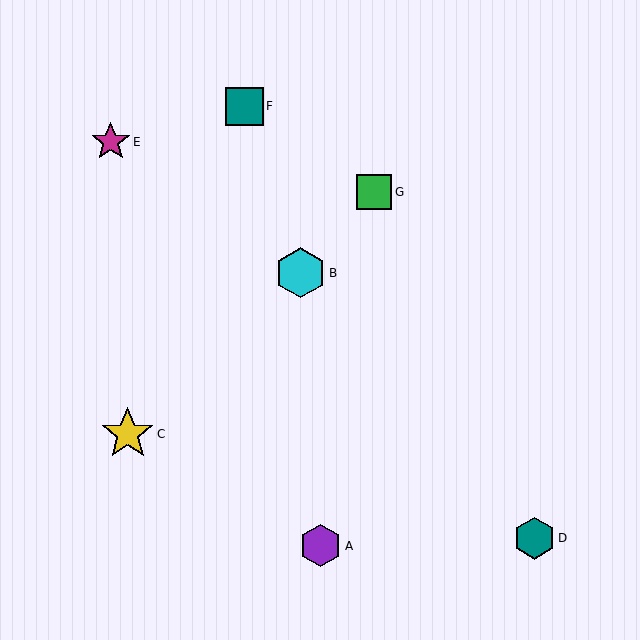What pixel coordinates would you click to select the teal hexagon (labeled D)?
Click at (535, 538) to select the teal hexagon D.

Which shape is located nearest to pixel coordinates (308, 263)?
The cyan hexagon (labeled B) at (301, 273) is nearest to that location.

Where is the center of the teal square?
The center of the teal square is at (244, 106).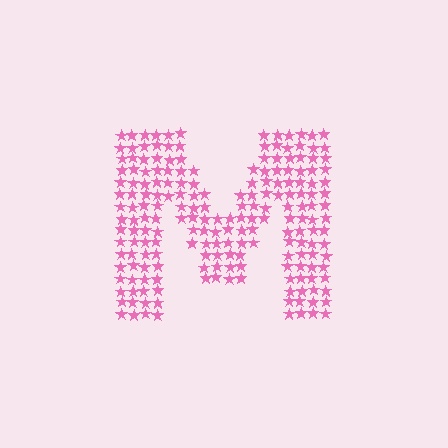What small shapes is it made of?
It is made of small stars.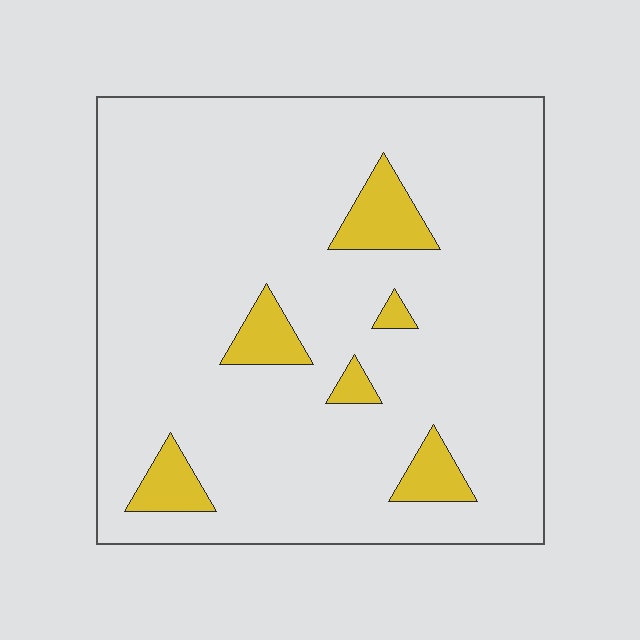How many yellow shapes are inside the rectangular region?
6.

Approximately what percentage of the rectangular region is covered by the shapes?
Approximately 10%.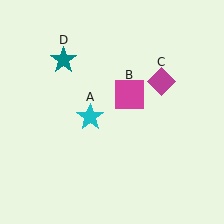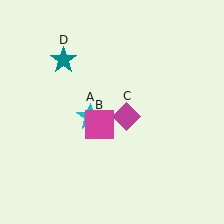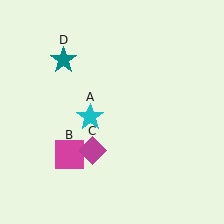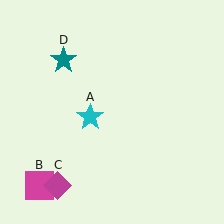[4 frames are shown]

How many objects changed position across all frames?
2 objects changed position: magenta square (object B), magenta diamond (object C).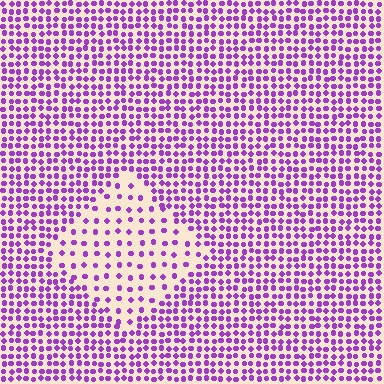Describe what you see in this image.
The image contains small purple elements arranged at two different densities. A diamond-shaped region is visible where the elements are less densely packed than the surrounding area.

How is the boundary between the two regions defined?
The boundary is defined by a change in element density (approximately 2.3x ratio). All elements are the same color, size, and shape.